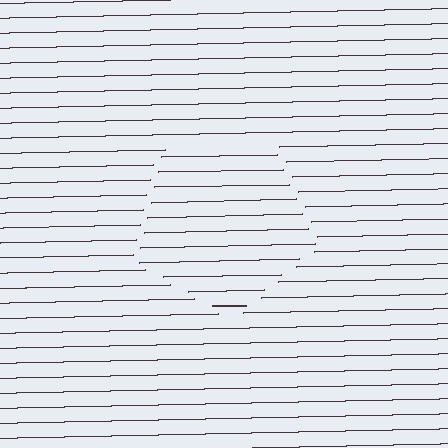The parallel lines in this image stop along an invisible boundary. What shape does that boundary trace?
An illusory pentagon. The interior of the shape contains the same grating, shifted by half a period — the contour is defined by the phase discontinuity where line-ends from the inner and outer gratings abut.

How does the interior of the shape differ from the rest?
The interior of the shape contains the same grating, shifted by half a period — the contour is defined by the phase discontinuity where line-ends from the inner and outer gratings abut.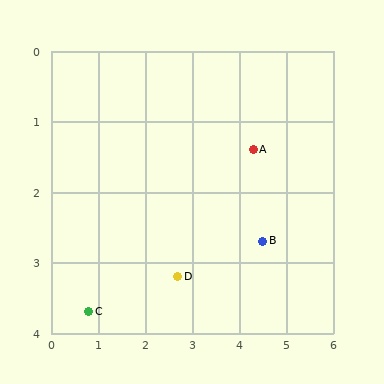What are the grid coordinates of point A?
Point A is at approximately (4.3, 1.4).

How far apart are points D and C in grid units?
Points D and C are about 2.0 grid units apart.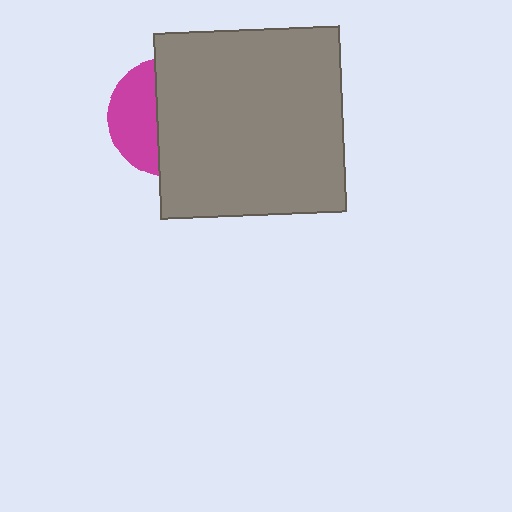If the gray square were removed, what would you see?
You would see the complete magenta circle.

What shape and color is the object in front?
The object in front is a gray square.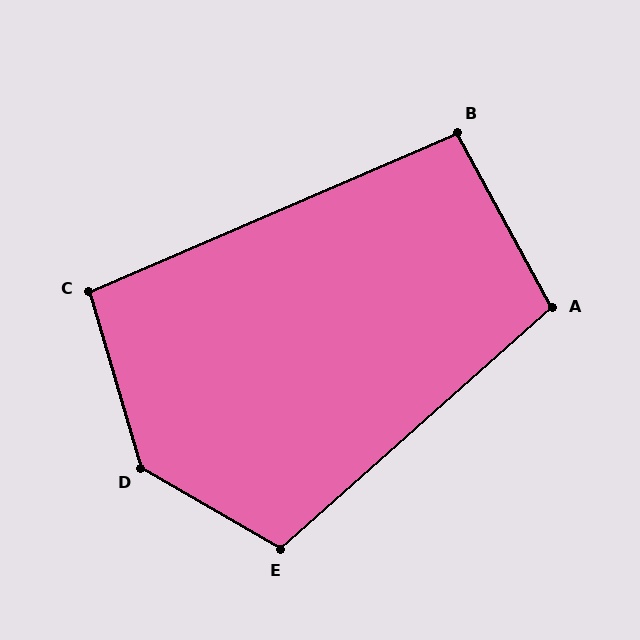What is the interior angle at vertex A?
Approximately 103 degrees (obtuse).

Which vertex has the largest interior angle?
D, at approximately 136 degrees.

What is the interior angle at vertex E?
Approximately 108 degrees (obtuse).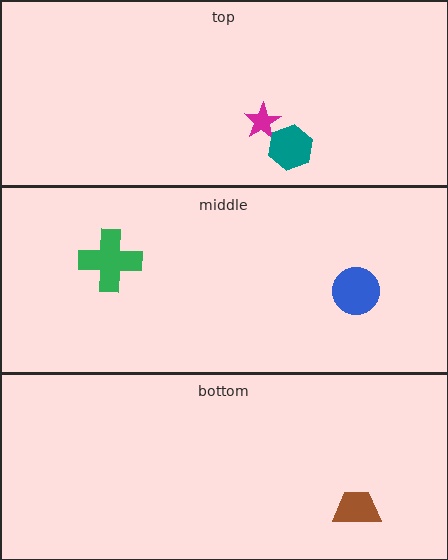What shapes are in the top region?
The magenta star, the teal hexagon.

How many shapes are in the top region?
2.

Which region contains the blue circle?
The middle region.